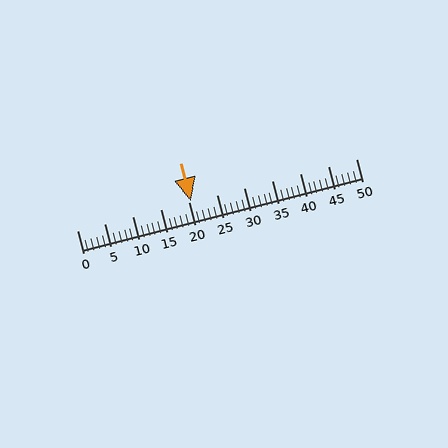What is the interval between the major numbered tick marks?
The major tick marks are spaced 5 units apart.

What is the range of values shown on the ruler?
The ruler shows values from 0 to 50.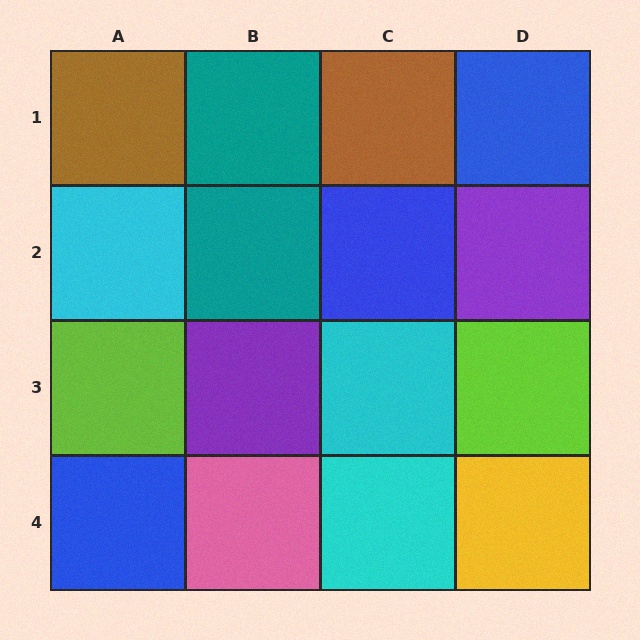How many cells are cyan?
3 cells are cyan.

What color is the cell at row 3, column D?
Lime.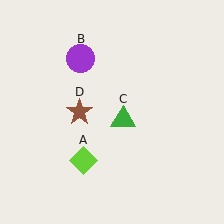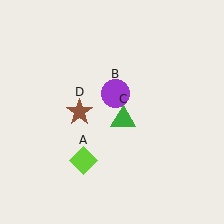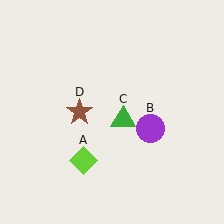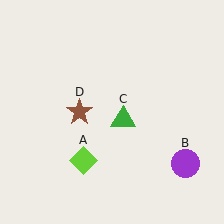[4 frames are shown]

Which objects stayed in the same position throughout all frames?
Lime diamond (object A) and green triangle (object C) and brown star (object D) remained stationary.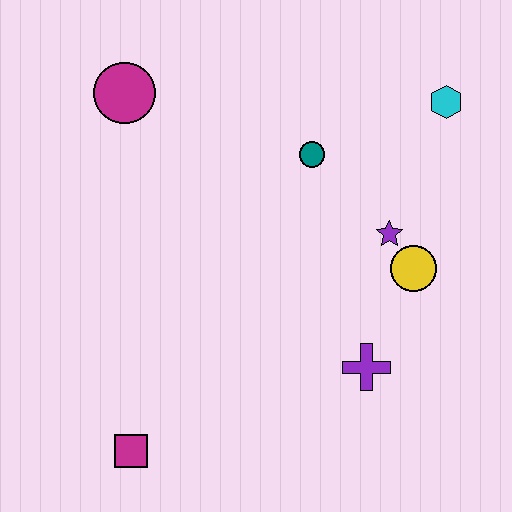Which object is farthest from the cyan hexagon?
The magenta square is farthest from the cyan hexagon.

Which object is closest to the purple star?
The yellow circle is closest to the purple star.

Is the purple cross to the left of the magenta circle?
No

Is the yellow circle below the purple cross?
No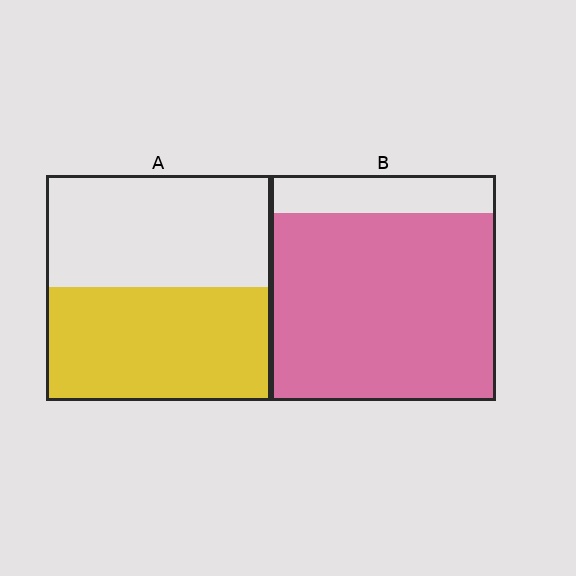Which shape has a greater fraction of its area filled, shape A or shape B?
Shape B.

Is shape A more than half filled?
Roughly half.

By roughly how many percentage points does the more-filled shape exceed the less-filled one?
By roughly 35 percentage points (B over A).